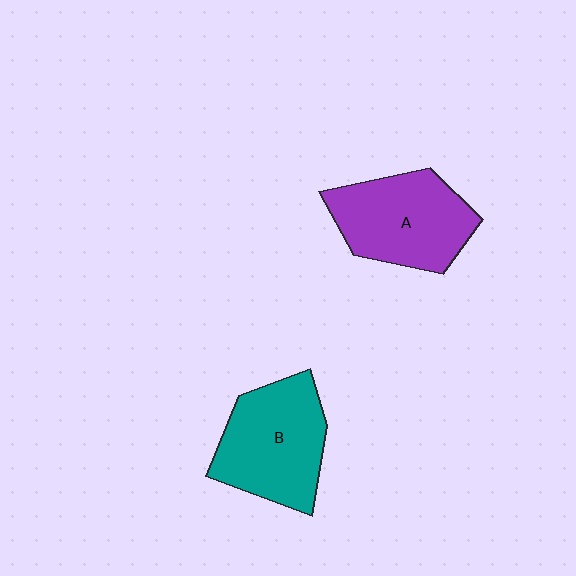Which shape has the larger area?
Shape B (teal).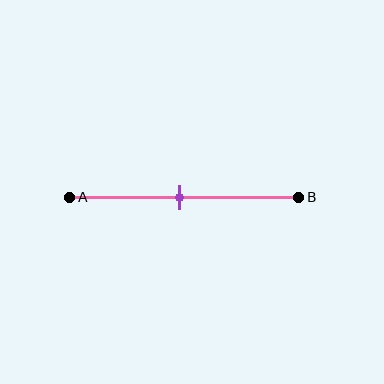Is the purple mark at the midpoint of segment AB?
Yes, the mark is approximately at the midpoint.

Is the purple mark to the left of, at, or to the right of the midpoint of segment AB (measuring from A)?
The purple mark is approximately at the midpoint of segment AB.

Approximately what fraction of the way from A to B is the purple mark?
The purple mark is approximately 50% of the way from A to B.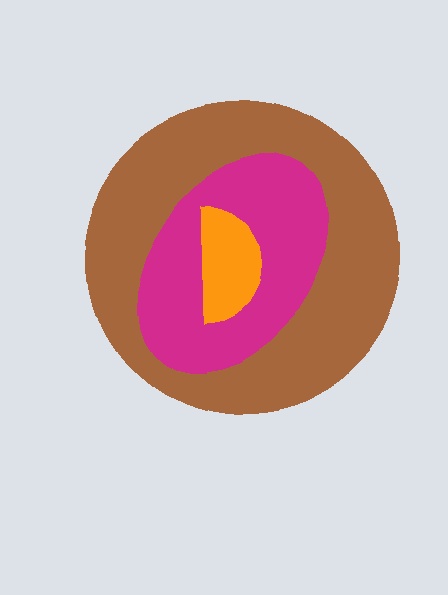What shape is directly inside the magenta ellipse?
The orange semicircle.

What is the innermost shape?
The orange semicircle.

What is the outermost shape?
The brown circle.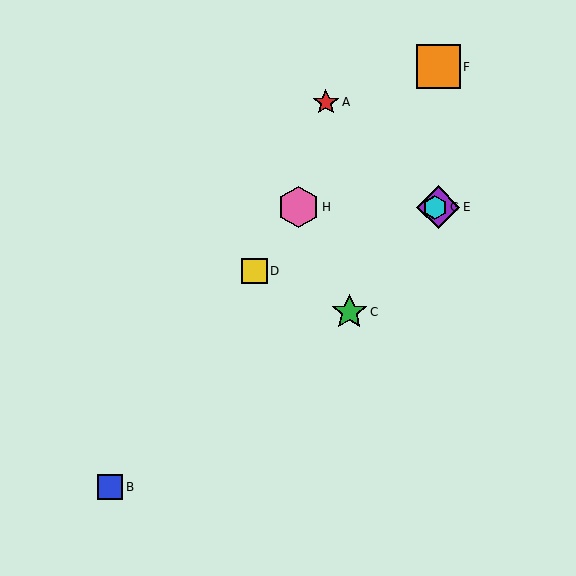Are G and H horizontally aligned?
Yes, both are at y≈207.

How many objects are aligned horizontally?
3 objects (E, G, H) are aligned horizontally.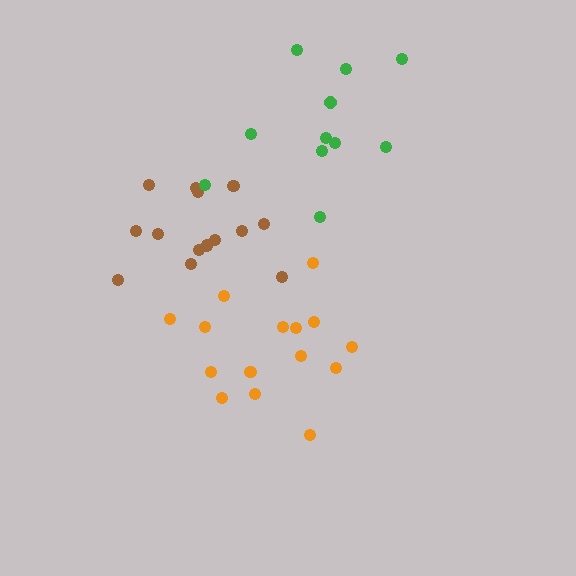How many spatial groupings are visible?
There are 3 spatial groupings.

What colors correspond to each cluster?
The clusters are colored: brown, orange, green.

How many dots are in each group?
Group 1: 14 dots, Group 2: 15 dots, Group 3: 11 dots (40 total).